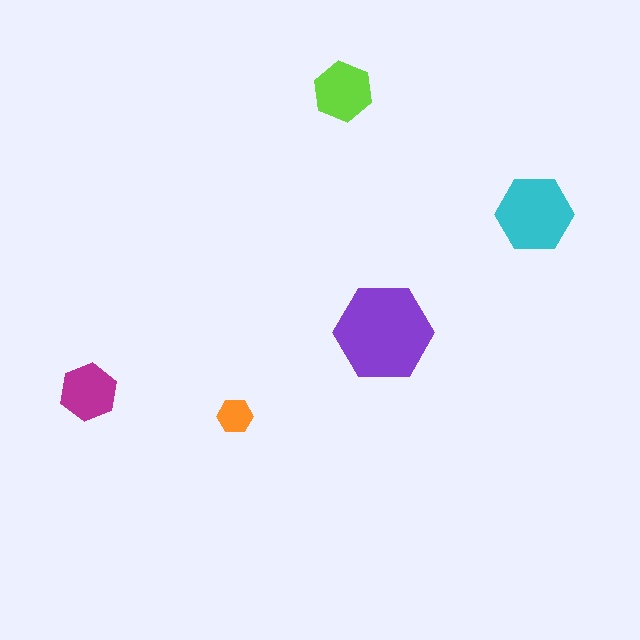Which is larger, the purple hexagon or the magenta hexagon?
The purple one.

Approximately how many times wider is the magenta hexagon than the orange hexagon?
About 1.5 times wider.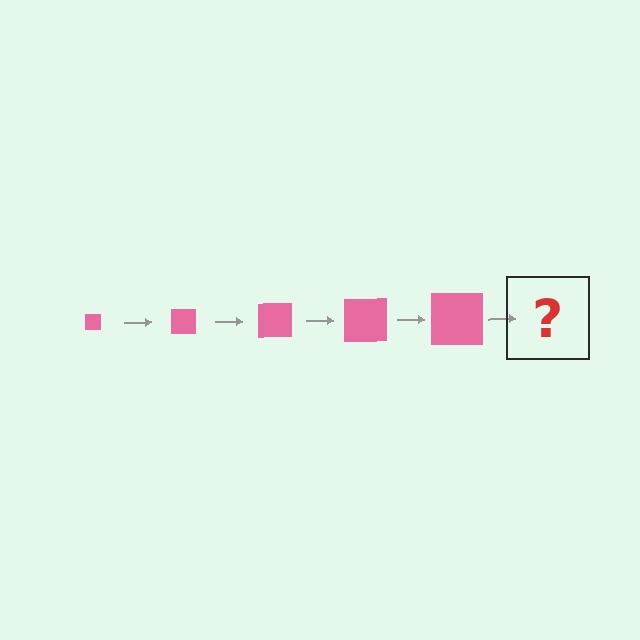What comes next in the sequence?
The next element should be a pink square, larger than the previous one.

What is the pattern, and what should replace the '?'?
The pattern is that the square gets progressively larger each step. The '?' should be a pink square, larger than the previous one.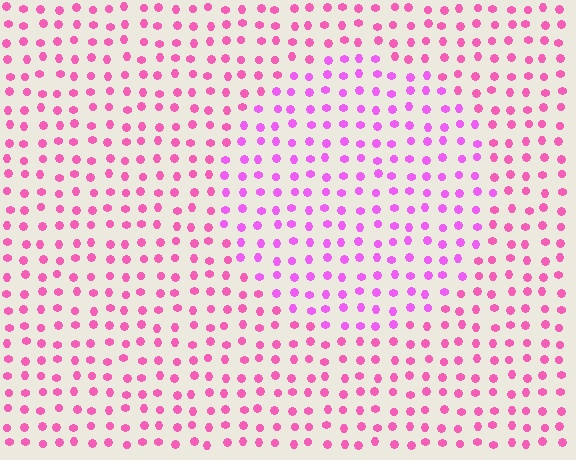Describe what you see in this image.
The image is filled with small pink elements in a uniform arrangement. A circle-shaped region is visible where the elements are tinted to a slightly different hue, forming a subtle color boundary.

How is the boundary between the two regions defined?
The boundary is defined purely by a slight shift in hue (about 27 degrees). Spacing, size, and orientation are identical on both sides.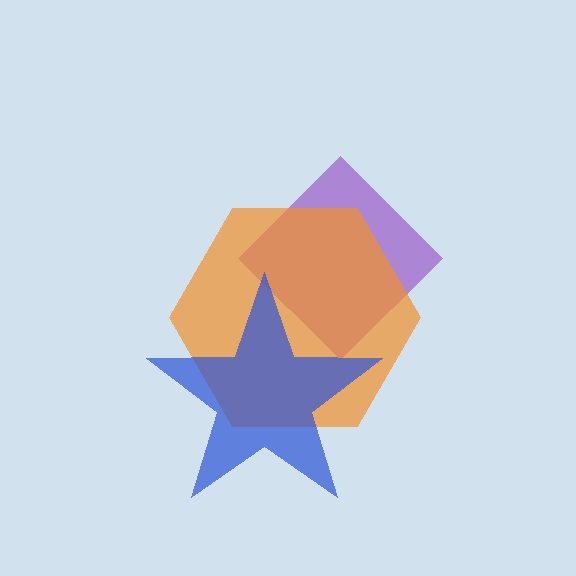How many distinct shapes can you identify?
There are 3 distinct shapes: a purple diamond, an orange hexagon, a blue star.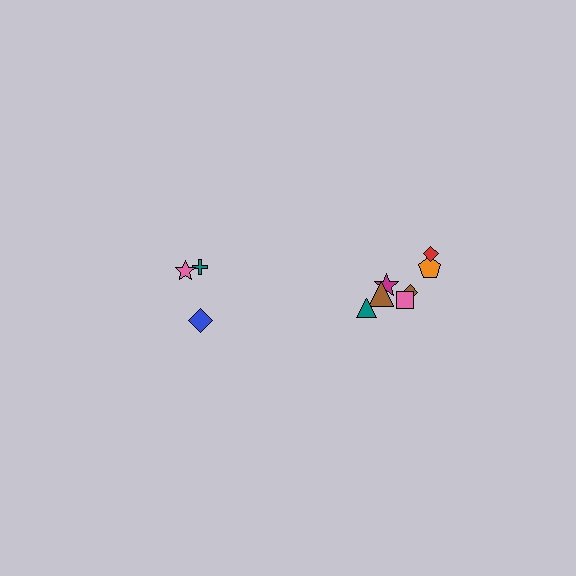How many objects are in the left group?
There are 3 objects.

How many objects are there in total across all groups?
There are 10 objects.